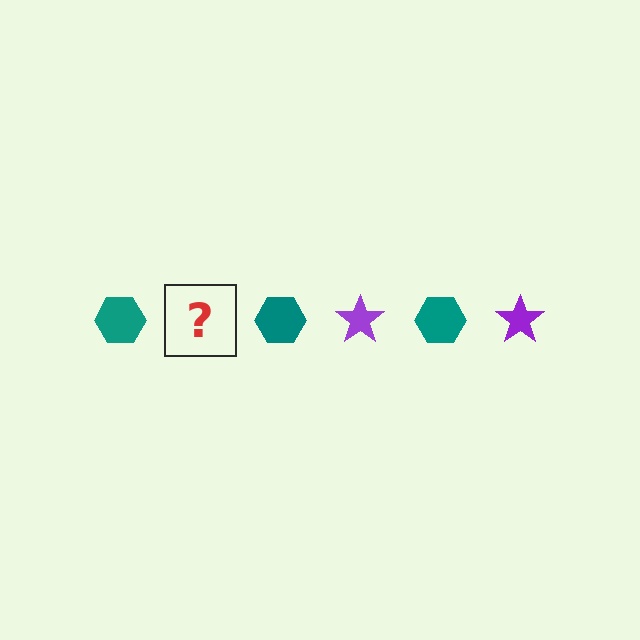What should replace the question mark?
The question mark should be replaced with a purple star.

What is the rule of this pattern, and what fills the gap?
The rule is that the pattern alternates between teal hexagon and purple star. The gap should be filled with a purple star.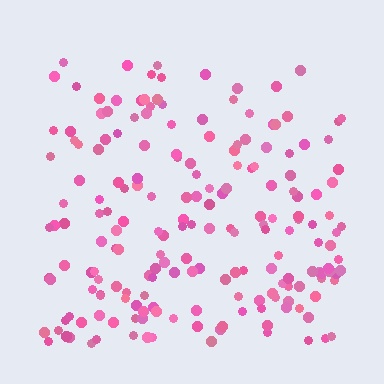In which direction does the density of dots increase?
From top to bottom, with the bottom side densest.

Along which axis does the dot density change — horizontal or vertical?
Vertical.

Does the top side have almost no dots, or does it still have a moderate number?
Still a moderate number, just noticeably fewer than the bottom.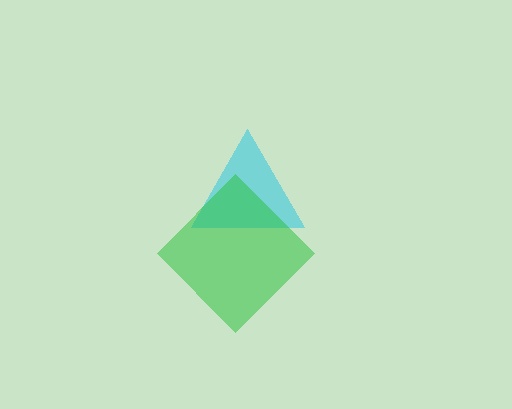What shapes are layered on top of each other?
The layered shapes are: a cyan triangle, a green diamond.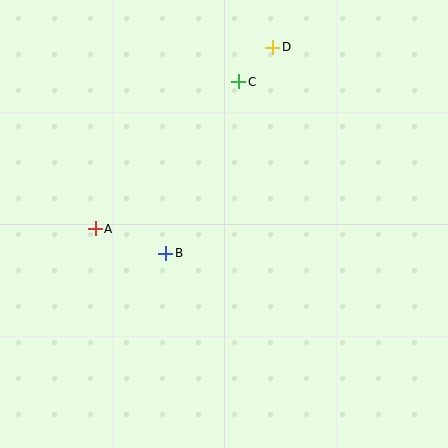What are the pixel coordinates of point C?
Point C is at (239, 82).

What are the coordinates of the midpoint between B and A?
The midpoint between B and A is at (130, 241).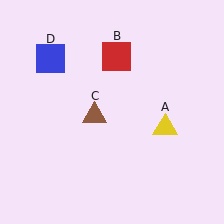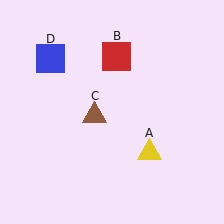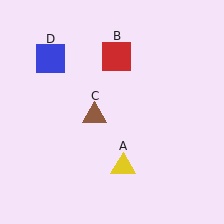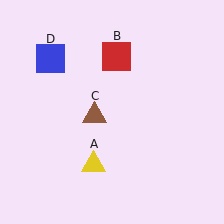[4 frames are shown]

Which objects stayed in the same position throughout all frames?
Red square (object B) and brown triangle (object C) and blue square (object D) remained stationary.